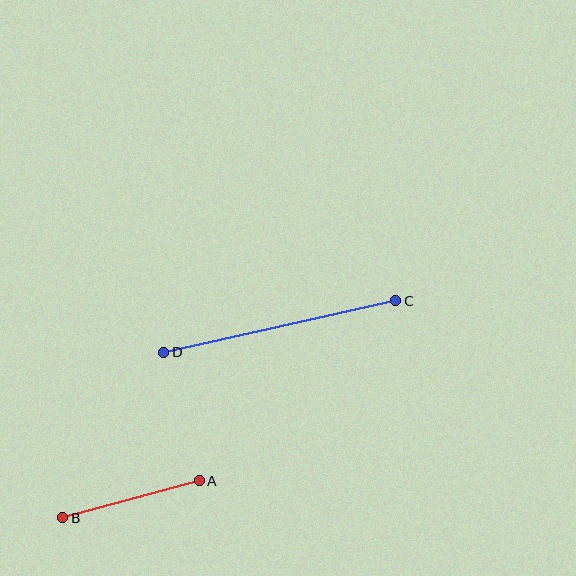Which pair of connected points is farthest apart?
Points C and D are farthest apart.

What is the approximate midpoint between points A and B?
The midpoint is at approximately (131, 499) pixels.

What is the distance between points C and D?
The distance is approximately 238 pixels.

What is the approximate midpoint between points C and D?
The midpoint is at approximately (280, 327) pixels.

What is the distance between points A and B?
The distance is approximately 141 pixels.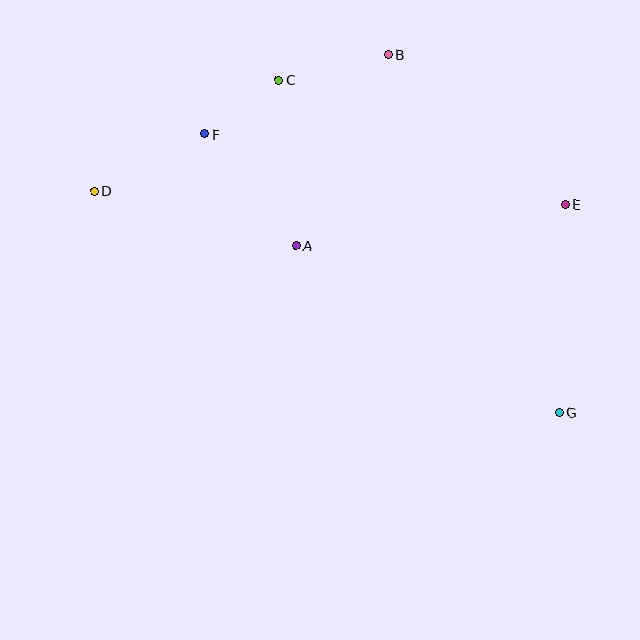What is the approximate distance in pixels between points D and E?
The distance between D and E is approximately 471 pixels.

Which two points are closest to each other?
Points C and F are closest to each other.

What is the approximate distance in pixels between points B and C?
The distance between B and C is approximately 113 pixels.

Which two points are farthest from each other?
Points D and G are farthest from each other.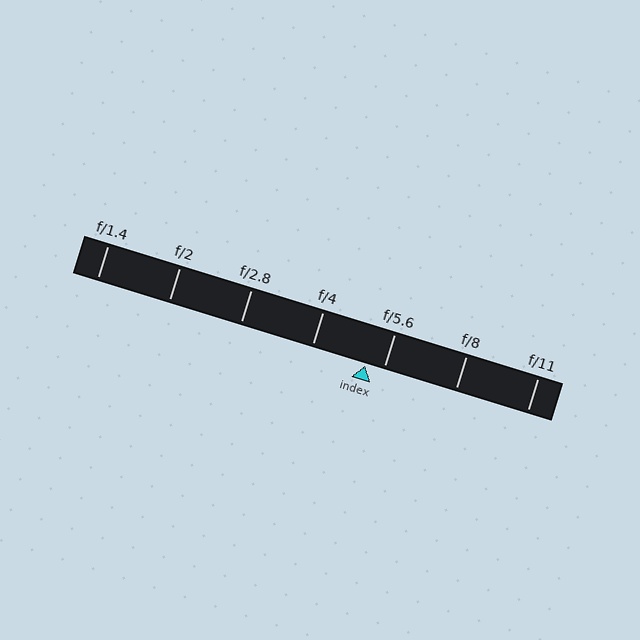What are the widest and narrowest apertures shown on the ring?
The widest aperture shown is f/1.4 and the narrowest is f/11.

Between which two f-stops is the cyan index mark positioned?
The index mark is between f/4 and f/5.6.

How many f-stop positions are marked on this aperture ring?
There are 7 f-stop positions marked.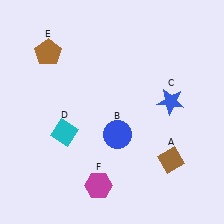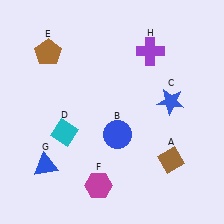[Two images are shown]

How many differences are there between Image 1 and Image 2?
There are 2 differences between the two images.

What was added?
A blue triangle (G), a purple cross (H) were added in Image 2.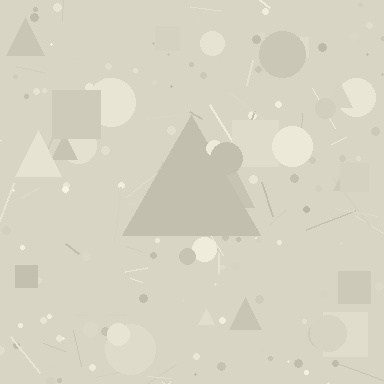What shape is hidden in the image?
A triangle is hidden in the image.